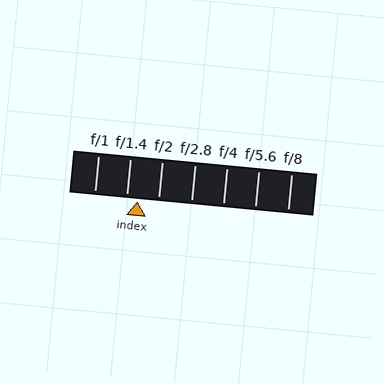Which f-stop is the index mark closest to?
The index mark is closest to f/1.4.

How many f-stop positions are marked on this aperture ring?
There are 7 f-stop positions marked.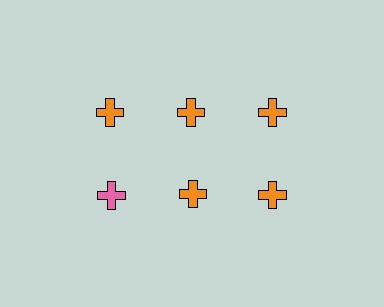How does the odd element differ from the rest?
It has a different color: pink instead of orange.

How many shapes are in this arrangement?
There are 6 shapes arranged in a grid pattern.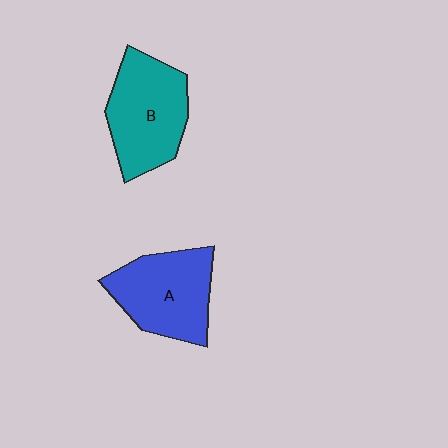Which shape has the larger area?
Shape B (teal).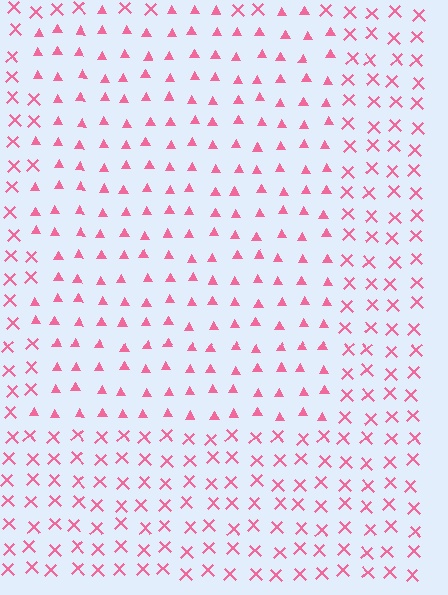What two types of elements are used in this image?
The image uses triangles inside the rectangle region and X marks outside it.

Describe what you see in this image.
The image is filled with small pink elements arranged in a uniform grid. A rectangle-shaped region contains triangles, while the surrounding area contains X marks. The boundary is defined purely by the change in element shape.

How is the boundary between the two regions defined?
The boundary is defined by a change in element shape: triangles inside vs. X marks outside. All elements share the same color and spacing.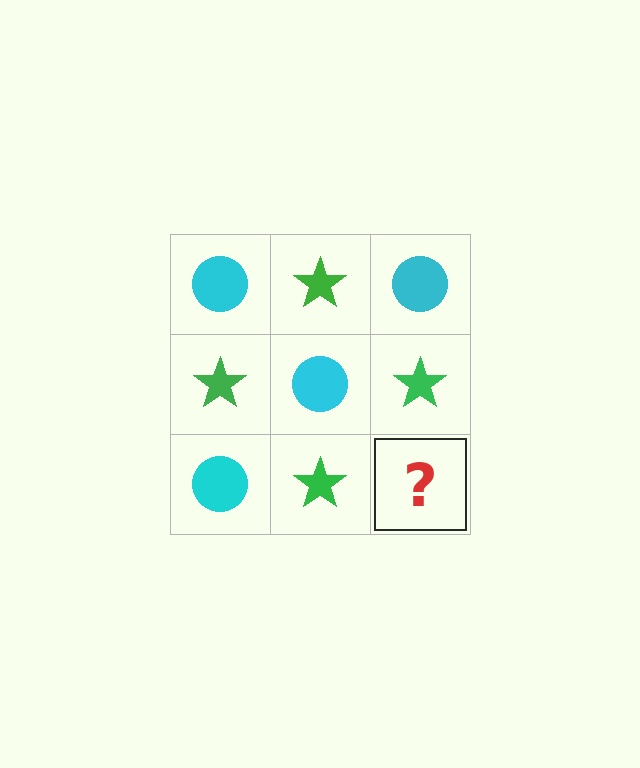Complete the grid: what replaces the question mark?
The question mark should be replaced with a cyan circle.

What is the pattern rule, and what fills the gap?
The rule is that it alternates cyan circle and green star in a checkerboard pattern. The gap should be filled with a cyan circle.